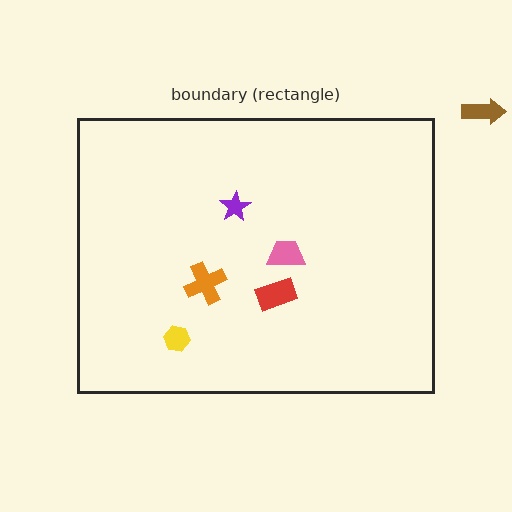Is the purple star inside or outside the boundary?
Inside.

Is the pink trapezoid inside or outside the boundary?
Inside.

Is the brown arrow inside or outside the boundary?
Outside.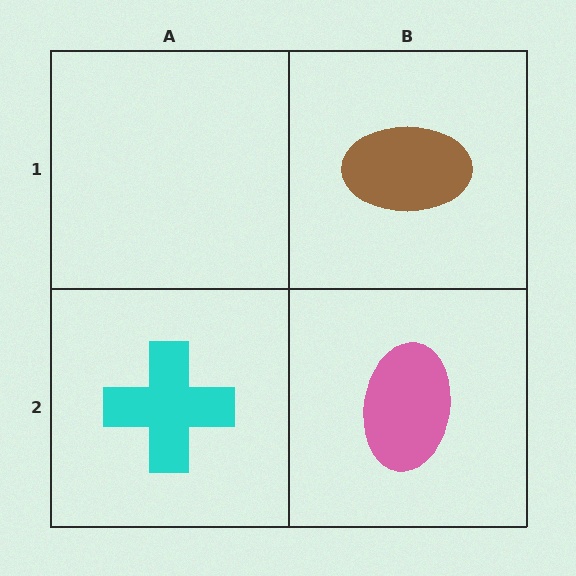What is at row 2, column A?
A cyan cross.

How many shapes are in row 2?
2 shapes.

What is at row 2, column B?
A pink ellipse.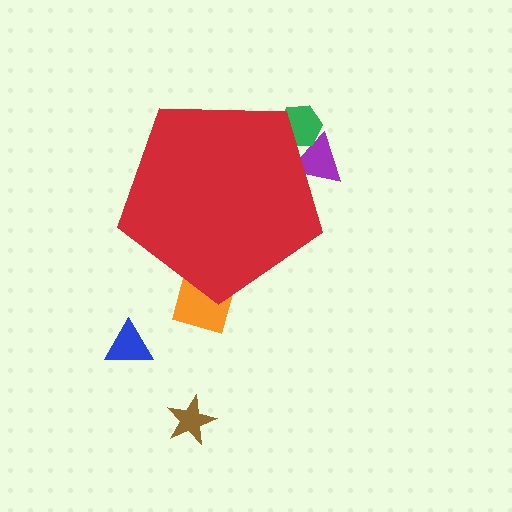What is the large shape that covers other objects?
A red pentagon.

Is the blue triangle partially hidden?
No, the blue triangle is fully visible.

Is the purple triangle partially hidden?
Yes, the purple triangle is partially hidden behind the red pentagon.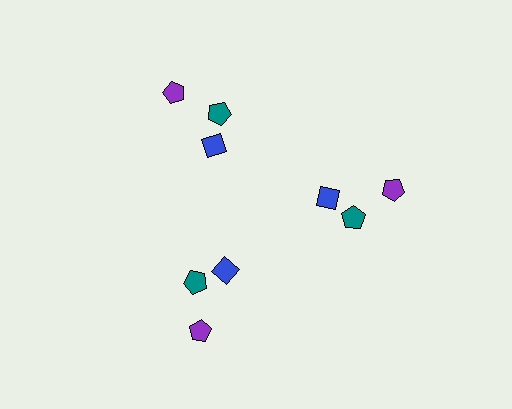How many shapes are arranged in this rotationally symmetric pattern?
There are 9 shapes, arranged in 3 groups of 3.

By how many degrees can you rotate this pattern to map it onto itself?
The pattern maps onto itself every 120 degrees of rotation.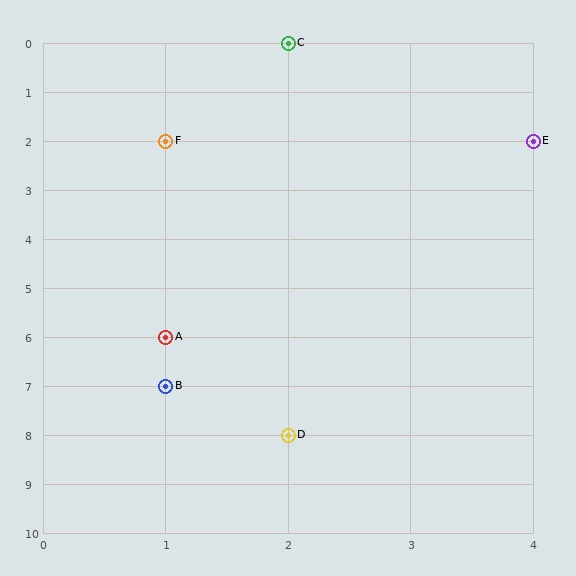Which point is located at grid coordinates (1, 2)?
Point F is at (1, 2).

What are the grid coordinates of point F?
Point F is at grid coordinates (1, 2).